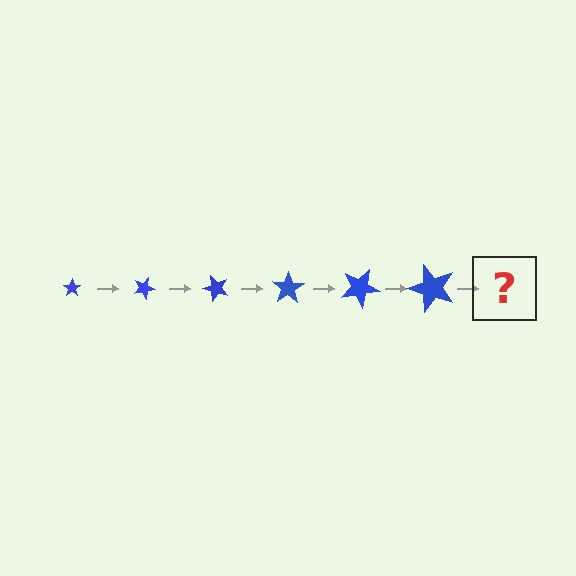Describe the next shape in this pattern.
It should be a star, larger than the previous one and rotated 150 degrees from the start.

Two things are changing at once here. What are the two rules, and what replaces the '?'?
The two rules are that the star grows larger each step and it rotates 25 degrees each step. The '?' should be a star, larger than the previous one and rotated 150 degrees from the start.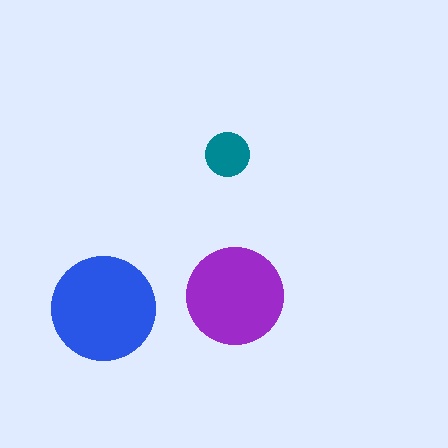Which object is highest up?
The teal circle is topmost.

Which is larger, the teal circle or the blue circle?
The blue one.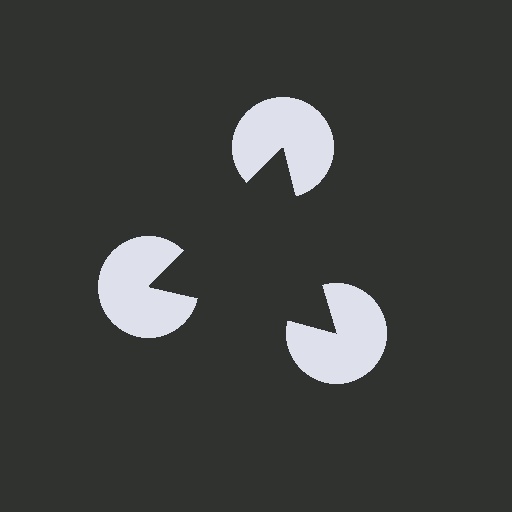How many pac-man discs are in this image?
There are 3 — one at each vertex of the illusory triangle.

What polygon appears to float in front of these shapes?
An illusory triangle — its edges are inferred from the aligned wedge cuts in the pac-man discs, not physically drawn.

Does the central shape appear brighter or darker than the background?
It typically appears slightly darker than the background, even though no actual brightness change is drawn.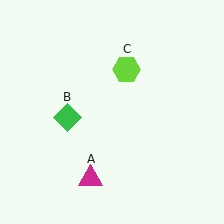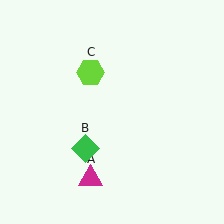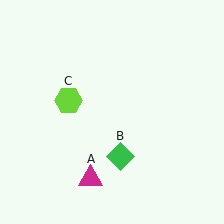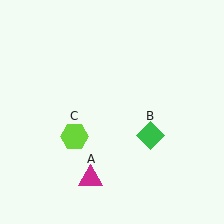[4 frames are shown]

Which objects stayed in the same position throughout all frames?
Magenta triangle (object A) remained stationary.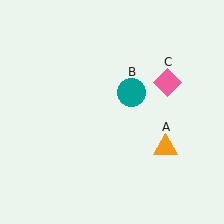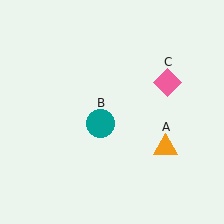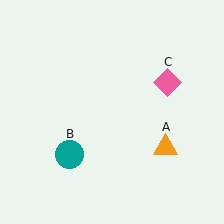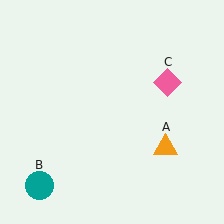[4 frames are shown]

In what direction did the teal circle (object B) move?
The teal circle (object B) moved down and to the left.